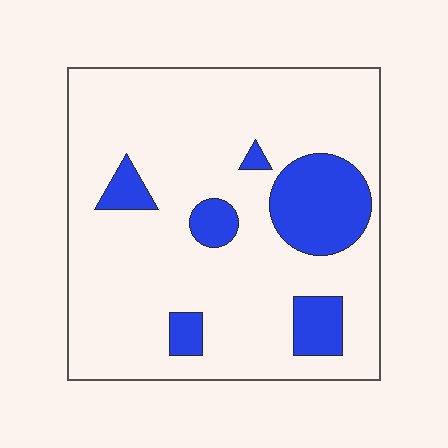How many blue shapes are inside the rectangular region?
6.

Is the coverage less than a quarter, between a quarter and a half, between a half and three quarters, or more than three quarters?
Less than a quarter.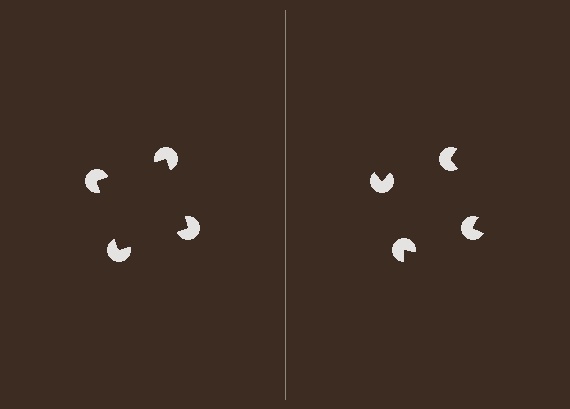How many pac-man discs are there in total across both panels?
8 — 4 on each side.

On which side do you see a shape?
An illusory square appears on the left side. On the right side the wedge cuts are rotated, so no coherent shape forms.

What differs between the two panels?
The pac-man discs are positioned identically on both sides; only the wedge orientations differ. On the left they align to a square; on the right they are misaligned.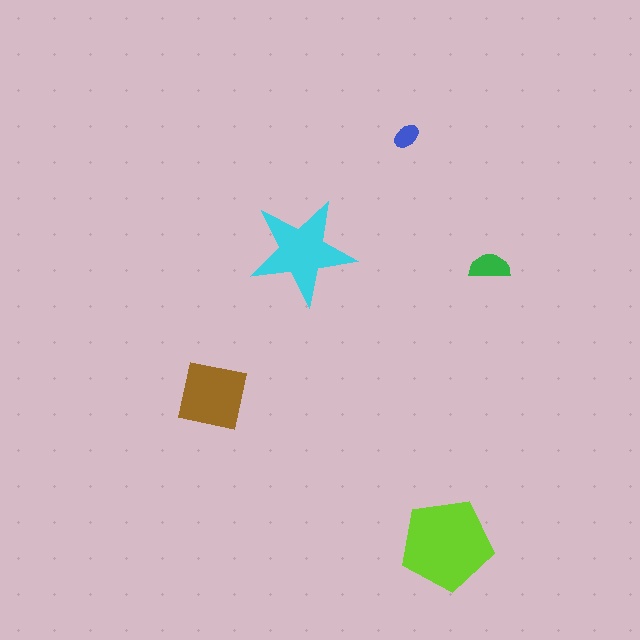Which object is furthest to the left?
The brown square is leftmost.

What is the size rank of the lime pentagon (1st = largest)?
1st.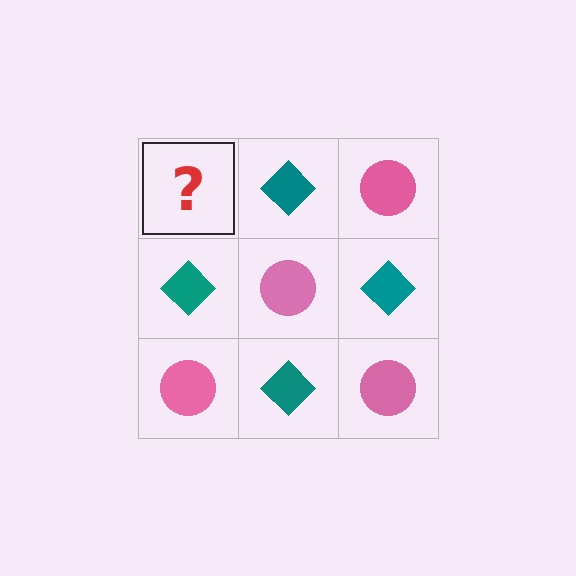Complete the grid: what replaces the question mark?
The question mark should be replaced with a pink circle.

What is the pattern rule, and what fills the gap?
The rule is that it alternates pink circle and teal diamond in a checkerboard pattern. The gap should be filled with a pink circle.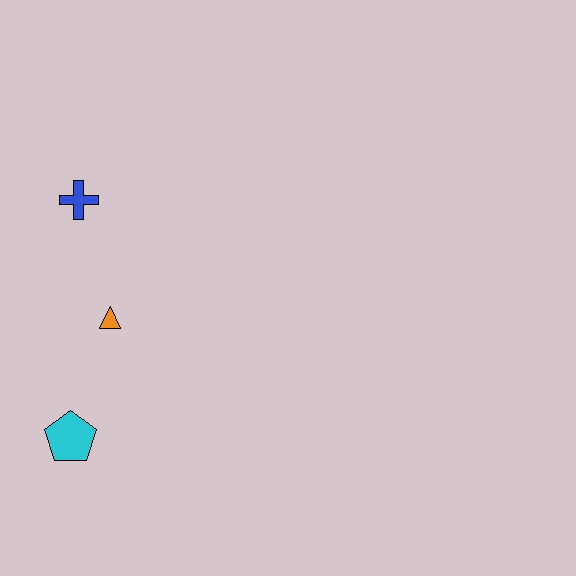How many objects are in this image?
There are 3 objects.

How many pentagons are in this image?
There is 1 pentagon.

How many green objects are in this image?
There are no green objects.